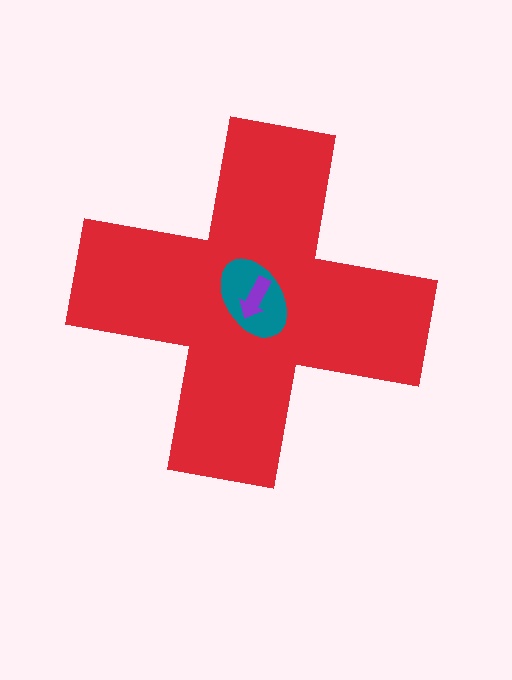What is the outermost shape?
The red cross.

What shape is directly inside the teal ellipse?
The purple arrow.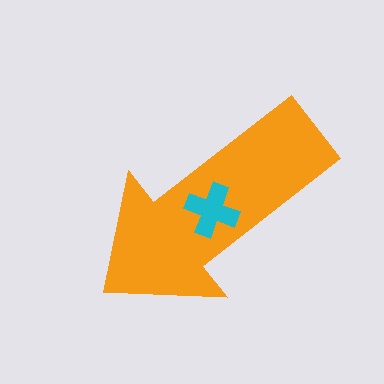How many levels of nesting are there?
2.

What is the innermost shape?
The cyan cross.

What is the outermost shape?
The orange arrow.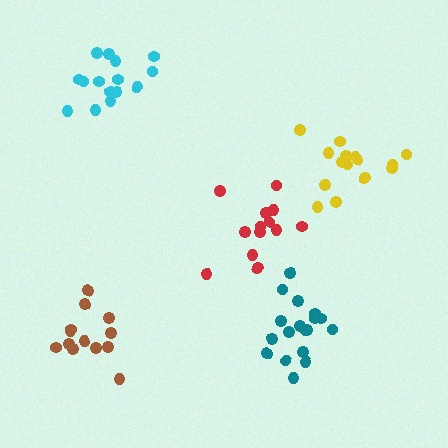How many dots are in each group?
Group 1: 19 dots, Group 2: 15 dots, Group 3: 15 dots, Group 4: 13 dots, Group 5: 13 dots (75 total).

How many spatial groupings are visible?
There are 5 spatial groupings.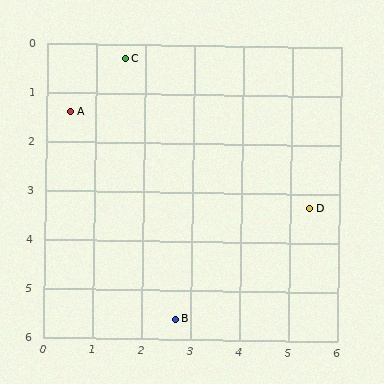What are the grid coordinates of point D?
Point D is at approximately (5.4, 3.3).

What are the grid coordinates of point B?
Point B is at approximately (2.7, 5.6).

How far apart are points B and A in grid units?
Points B and A are about 4.7 grid units apart.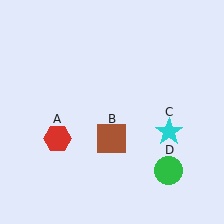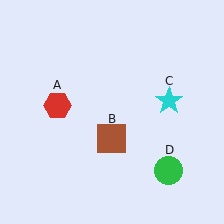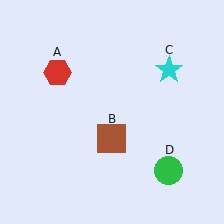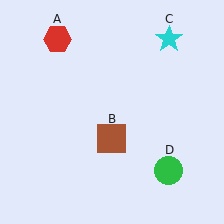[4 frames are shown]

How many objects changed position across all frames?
2 objects changed position: red hexagon (object A), cyan star (object C).